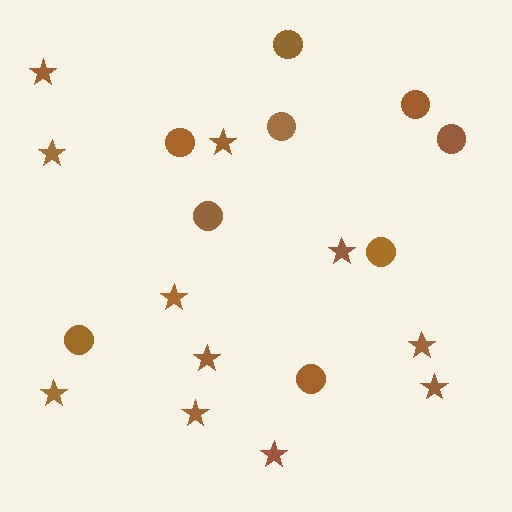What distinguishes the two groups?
There are 2 groups: one group of stars (11) and one group of circles (9).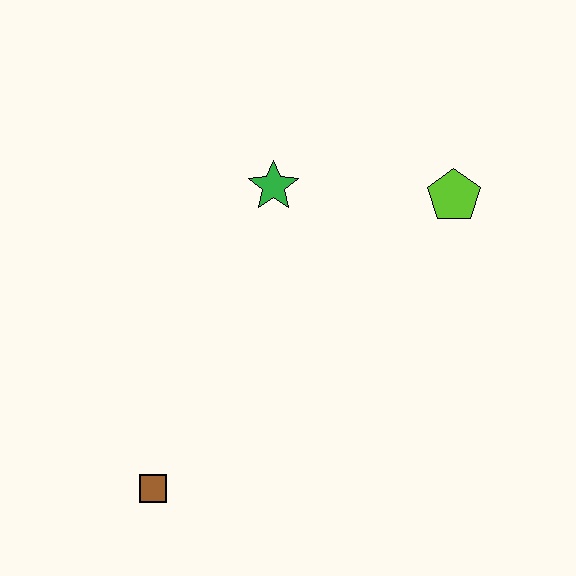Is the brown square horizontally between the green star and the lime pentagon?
No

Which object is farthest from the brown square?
The lime pentagon is farthest from the brown square.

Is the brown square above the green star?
No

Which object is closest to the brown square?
The green star is closest to the brown square.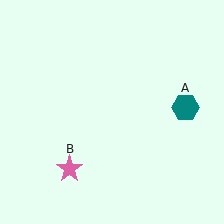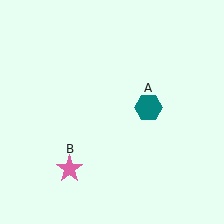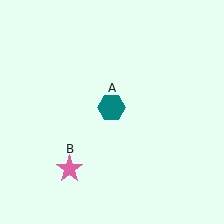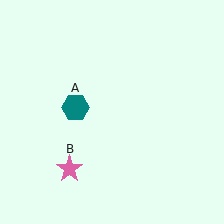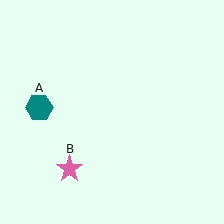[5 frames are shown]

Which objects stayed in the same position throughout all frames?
Pink star (object B) remained stationary.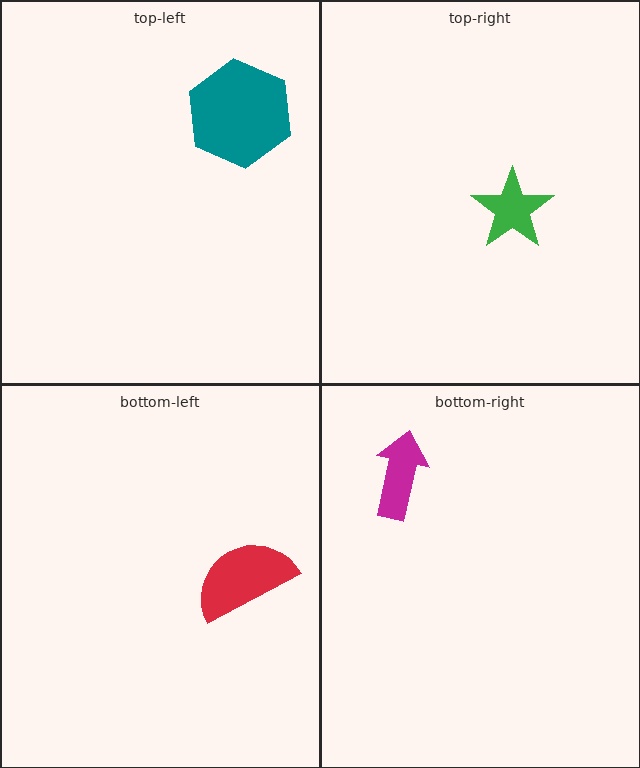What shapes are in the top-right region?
The green star.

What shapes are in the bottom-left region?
The red semicircle.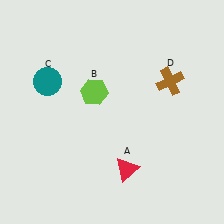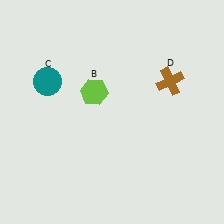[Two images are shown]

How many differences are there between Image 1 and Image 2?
There is 1 difference between the two images.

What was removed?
The red triangle (A) was removed in Image 2.